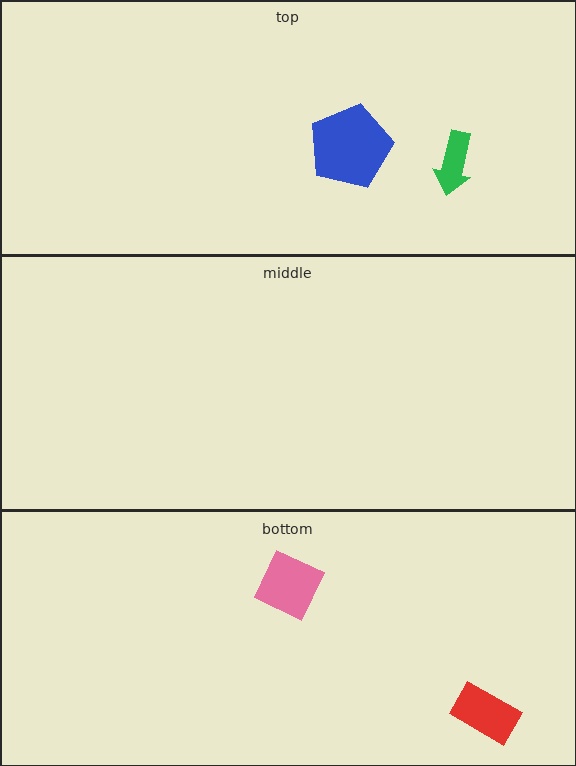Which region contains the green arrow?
The top region.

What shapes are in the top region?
The blue pentagon, the green arrow.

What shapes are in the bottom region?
The red rectangle, the pink diamond.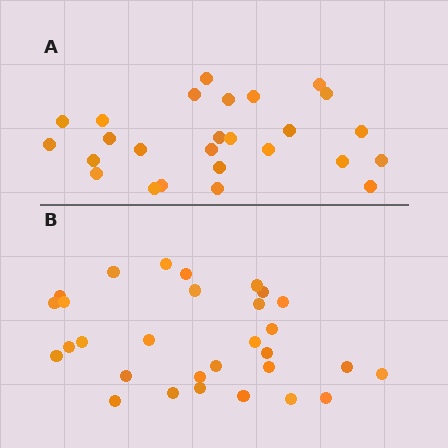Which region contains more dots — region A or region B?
Region B (the bottom region) has more dots.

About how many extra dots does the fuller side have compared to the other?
Region B has about 4 more dots than region A.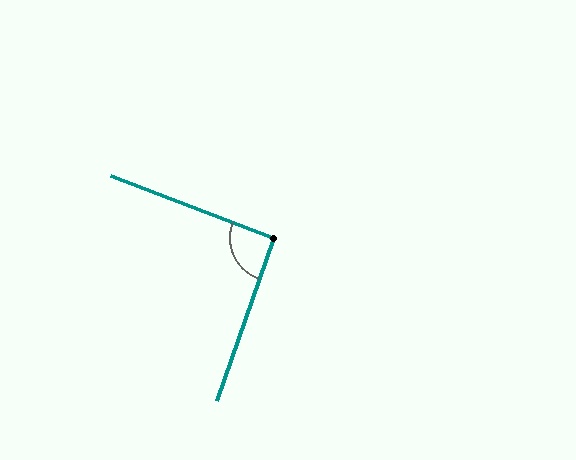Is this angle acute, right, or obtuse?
It is approximately a right angle.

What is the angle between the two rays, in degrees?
Approximately 92 degrees.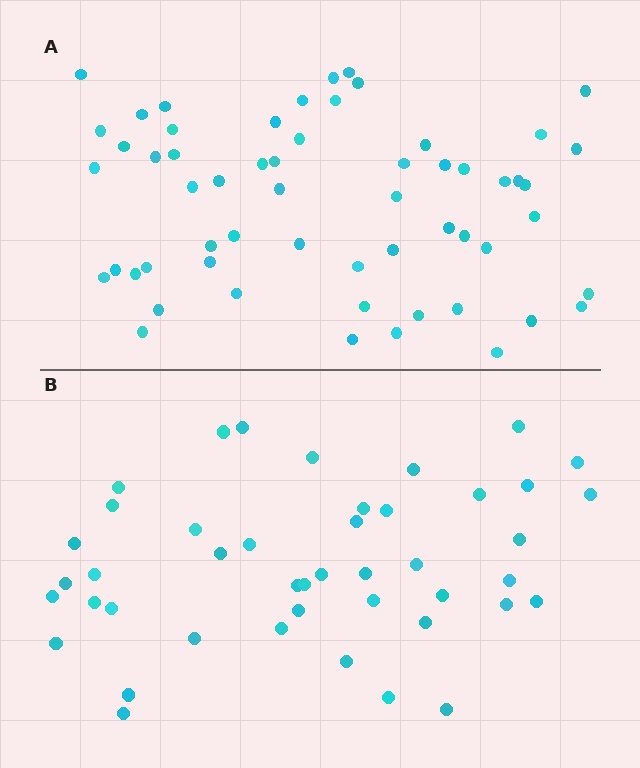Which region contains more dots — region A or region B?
Region A (the top region) has more dots.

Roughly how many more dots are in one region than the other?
Region A has approximately 15 more dots than region B.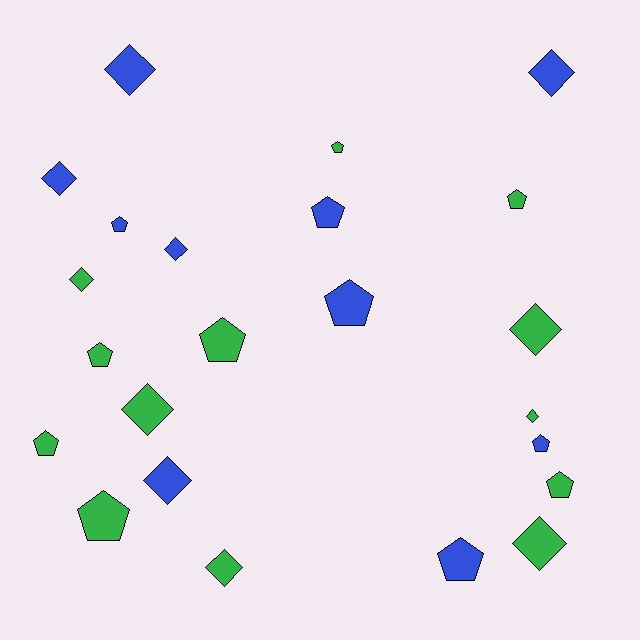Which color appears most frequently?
Green, with 13 objects.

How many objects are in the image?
There are 23 objects.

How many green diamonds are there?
There are 6 green diamonds.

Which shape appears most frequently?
Pentagon, with 12 objects.